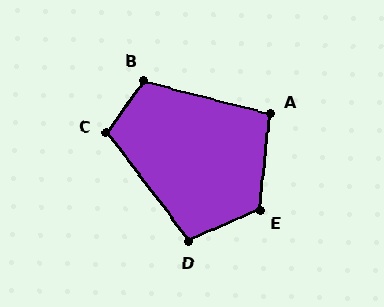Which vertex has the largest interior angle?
E, at approximately 120 degrees.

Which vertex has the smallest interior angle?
A, at approximately 98 degrees.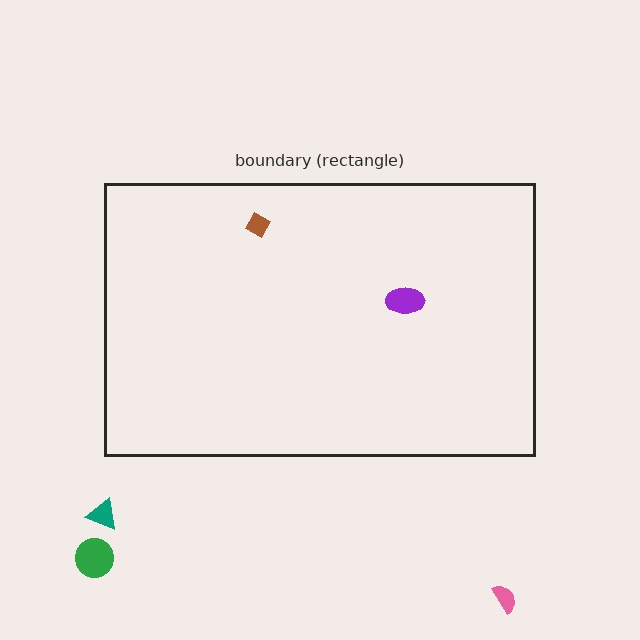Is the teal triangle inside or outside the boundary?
Outside.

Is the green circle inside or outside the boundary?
Outside.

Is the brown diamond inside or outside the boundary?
Inside.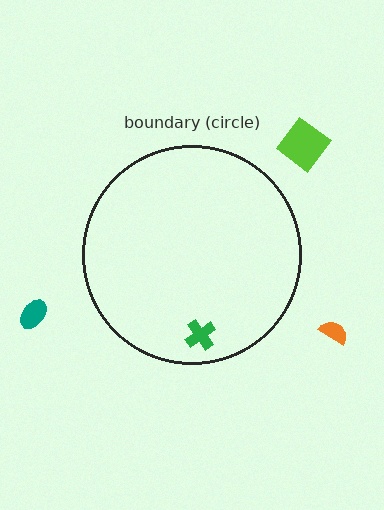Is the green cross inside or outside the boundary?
Inside.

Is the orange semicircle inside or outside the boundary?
Outside.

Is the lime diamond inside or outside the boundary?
Outside.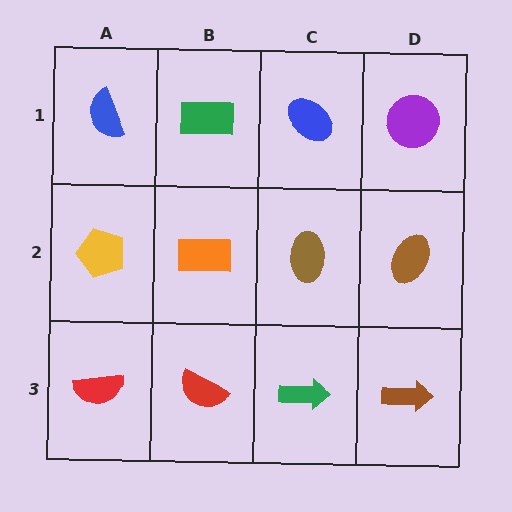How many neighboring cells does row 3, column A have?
2.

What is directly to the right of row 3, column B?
A green arrow.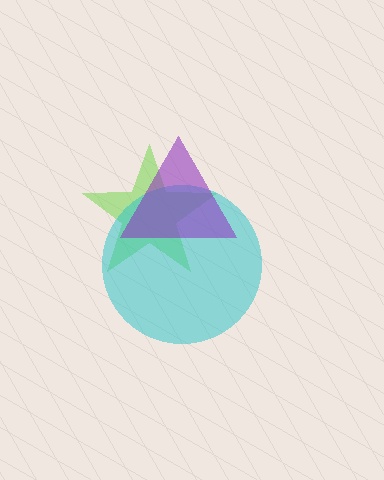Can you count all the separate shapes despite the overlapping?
Yes, there are 3 separate shapes.